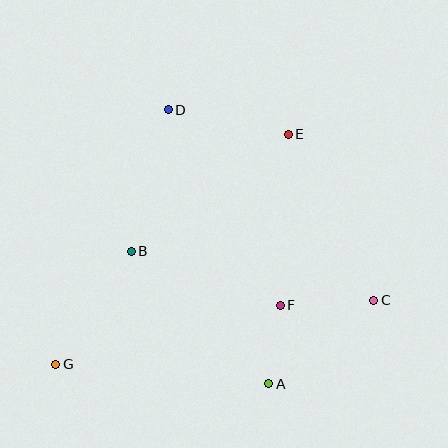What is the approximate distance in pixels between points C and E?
The distance between C and E is approximately 187 pixels.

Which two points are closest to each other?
Points A and F are closest to each other.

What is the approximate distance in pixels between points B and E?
The distance between B and E is approximately 196 pixels.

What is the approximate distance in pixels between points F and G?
The distance between F and G is approximately 232 pixels.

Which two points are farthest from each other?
Points E and G are farthest from each other.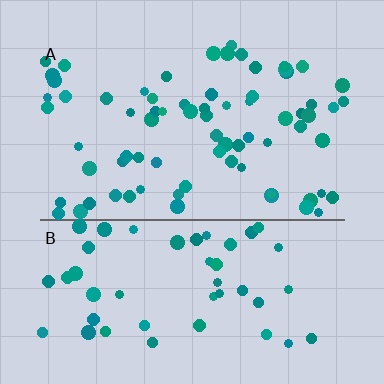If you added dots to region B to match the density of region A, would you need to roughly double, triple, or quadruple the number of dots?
Approximately double.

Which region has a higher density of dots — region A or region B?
A (the top).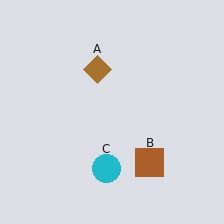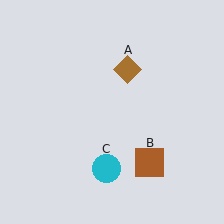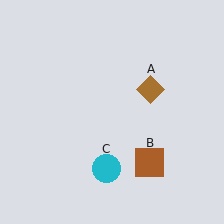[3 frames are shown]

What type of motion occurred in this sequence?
The brown diamond (object A) rotated clockwise around the center of the scene.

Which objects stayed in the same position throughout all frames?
Brown square (object B) and cyan circle (object C) remained stationary.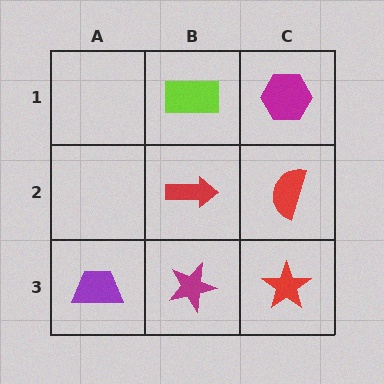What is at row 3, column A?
A purple trapezoid.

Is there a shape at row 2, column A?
No, that cell is empty.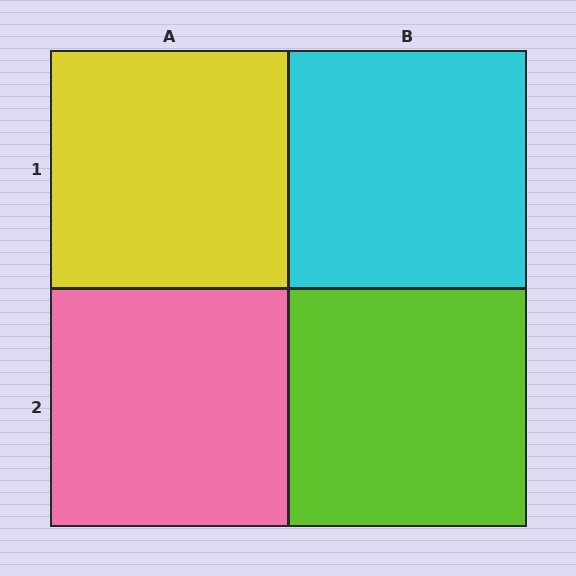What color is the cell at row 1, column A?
Yellow.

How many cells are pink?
1 cell is pink.